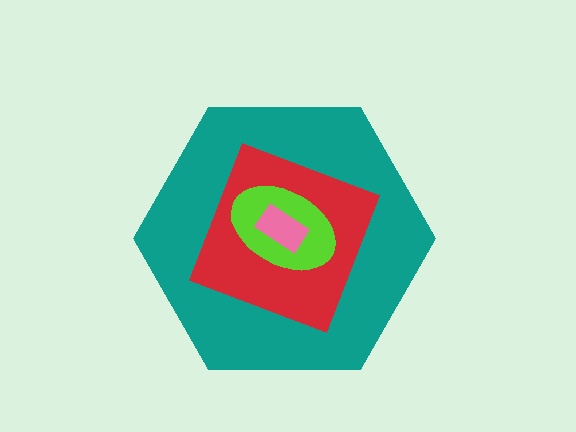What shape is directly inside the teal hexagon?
The red square.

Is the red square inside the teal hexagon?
Yes.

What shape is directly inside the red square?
The lime ellipse.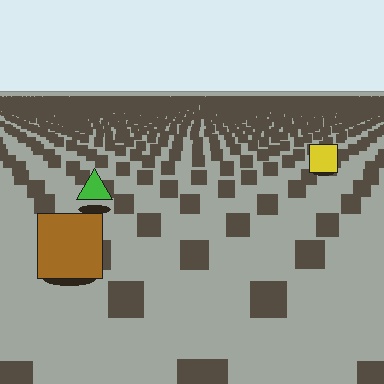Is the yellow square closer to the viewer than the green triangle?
No. The green triangle is closer — you can tell from the texture gradient: the ground texture is coarser near it.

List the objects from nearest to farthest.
From nearest to farthest: the brown square, the green triangle, the yellow square.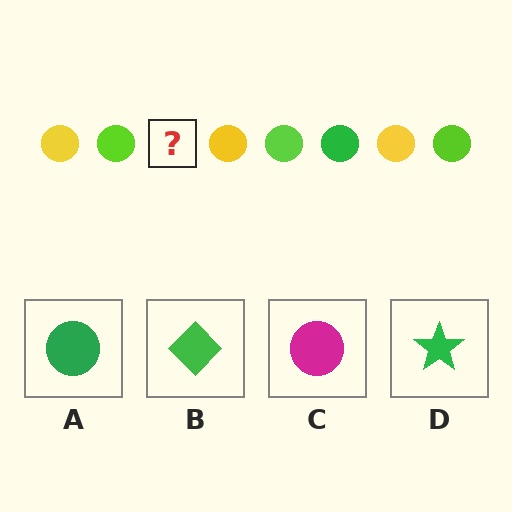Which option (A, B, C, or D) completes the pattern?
A.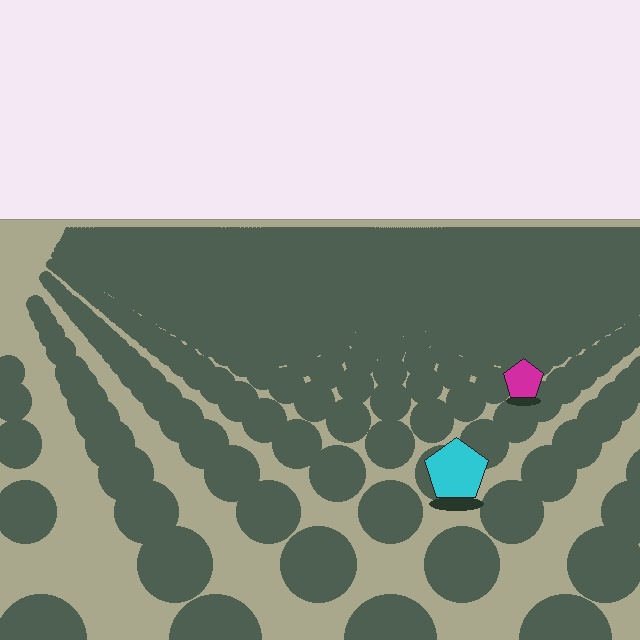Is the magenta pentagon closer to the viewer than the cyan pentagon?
No. The cyan pentagon is closer — you can tell from the texture gradient: the ground texture is coarser near it.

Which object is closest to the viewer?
The cyan pentagon is closest. The texture marks near it are larger and more spread out.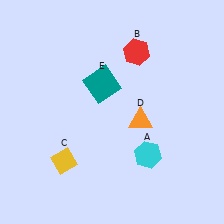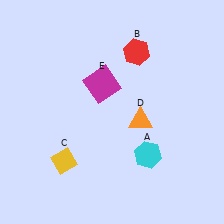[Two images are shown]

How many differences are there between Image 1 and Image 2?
There is 1 difference between the two images.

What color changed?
The square (E) changed from teal in Image 1 to magenta in Image 2.